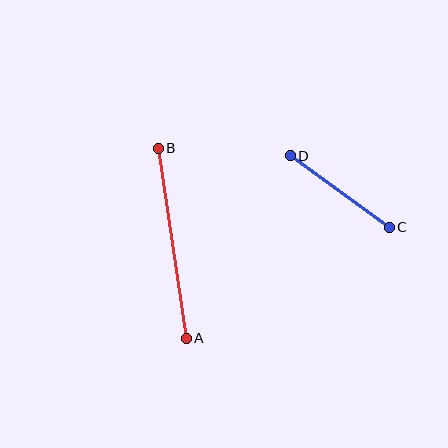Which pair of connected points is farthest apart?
Points A and B are farthest apart.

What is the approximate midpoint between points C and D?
The midpoint is at approximately (340, 191) pixels.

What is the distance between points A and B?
The distance is approximately 192 pixels.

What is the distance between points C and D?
The distance is approximately 122 pixels.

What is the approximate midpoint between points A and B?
The midpoint is at approximately (172, 243) pixels.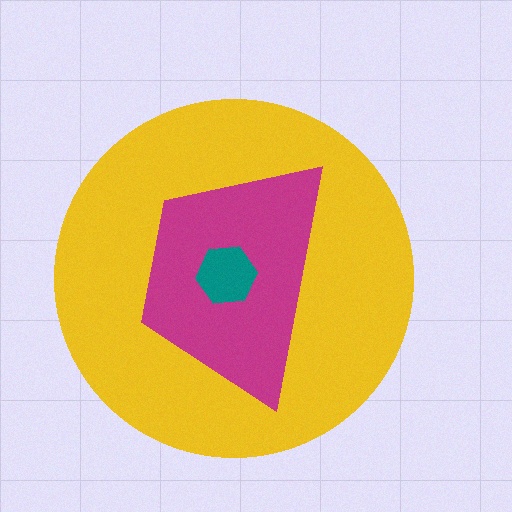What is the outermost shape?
The yellow circle.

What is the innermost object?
The teal hexagon.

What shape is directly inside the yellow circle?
The magenta trapezoid.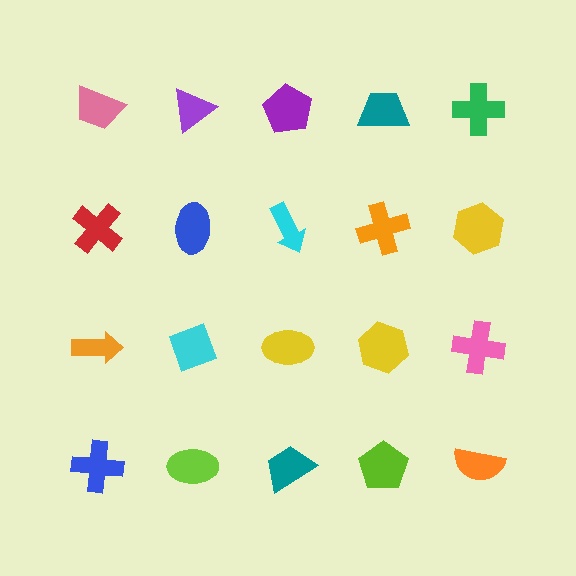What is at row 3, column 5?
A pink cross.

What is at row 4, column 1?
A blue cross.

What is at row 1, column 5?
A green cross.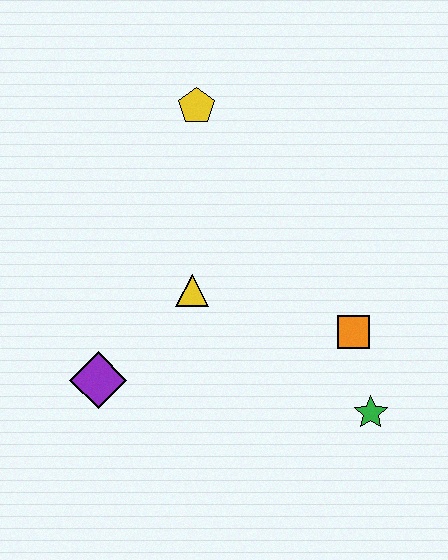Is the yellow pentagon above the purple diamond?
Yes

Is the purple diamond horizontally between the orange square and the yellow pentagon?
No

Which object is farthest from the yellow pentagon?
The green star is farthest from the yellow pentagon.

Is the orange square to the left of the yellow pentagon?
No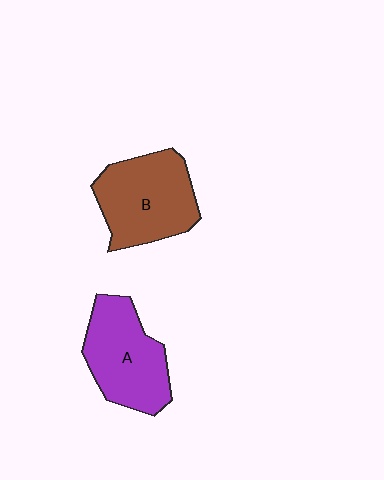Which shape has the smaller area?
Shape A (purple).